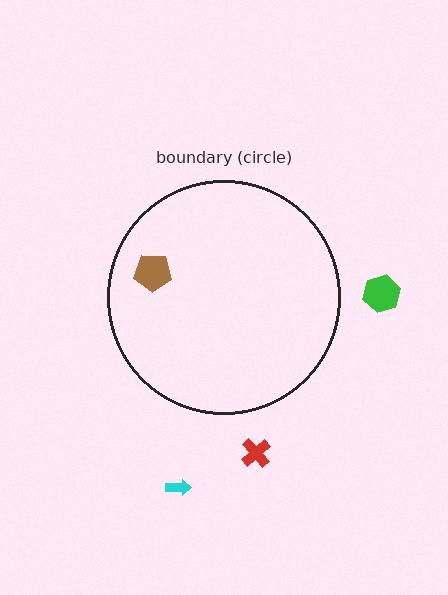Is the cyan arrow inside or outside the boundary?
Outside.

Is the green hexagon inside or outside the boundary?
Outside.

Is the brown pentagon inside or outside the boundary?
Inside.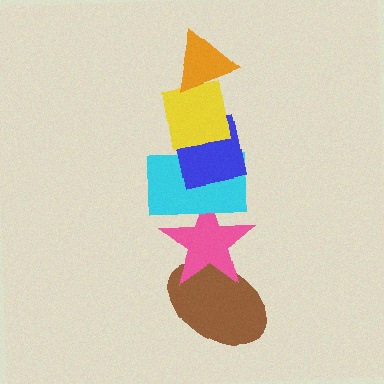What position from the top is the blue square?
The blue square is 3rd from the top.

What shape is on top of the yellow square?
The orange triangle is on top of the yellow square.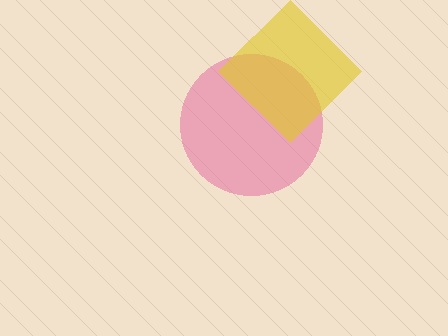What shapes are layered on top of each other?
The layered shapes are: a pink circle, a yellow diamond.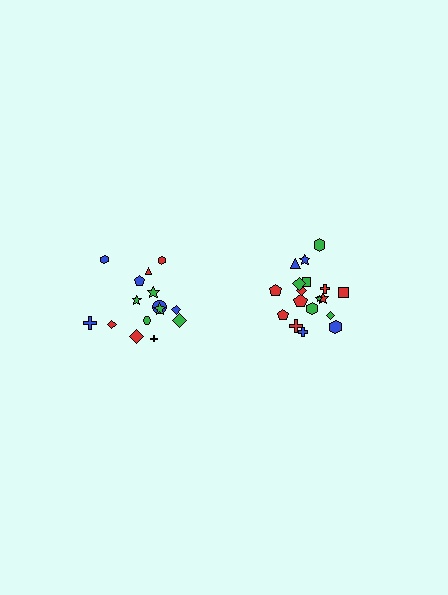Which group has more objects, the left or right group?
The right group.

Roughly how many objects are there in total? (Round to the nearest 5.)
Roughly 35 objects in total.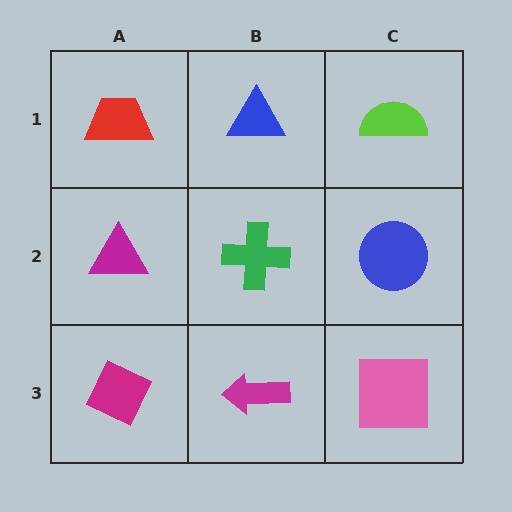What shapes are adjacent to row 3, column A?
A magenta triangle (row 2, column A), a magenta arrow (row 3, column B).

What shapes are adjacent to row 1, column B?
A green cross (row 2, column B), a red trapezoid (row 1, column A), a lime semicircle (row 1, column C).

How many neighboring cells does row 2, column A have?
3.